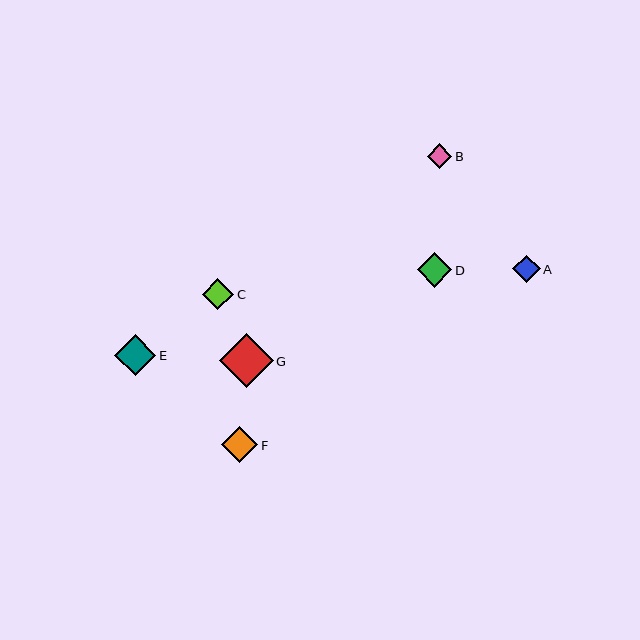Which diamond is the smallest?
Diamond B is the smallest with a size of approximately 25 pixels.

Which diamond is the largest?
Diamond G is the largest with a size of approximately 54 pixels.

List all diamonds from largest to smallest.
From largest to smallest: G, E, F, D, C, A, B.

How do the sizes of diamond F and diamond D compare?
Diamond F and diamond D are approximately the same size.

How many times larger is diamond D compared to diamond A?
Diamond D is approximately 1.3 times the size of diamond A.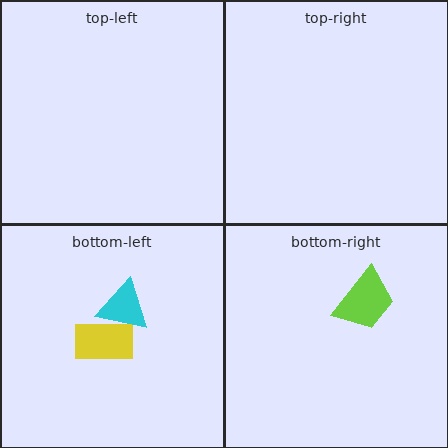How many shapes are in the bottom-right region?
1.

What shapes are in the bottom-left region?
The yellow rectangle, the cyan triangle.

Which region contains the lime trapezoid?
The bottom-right region.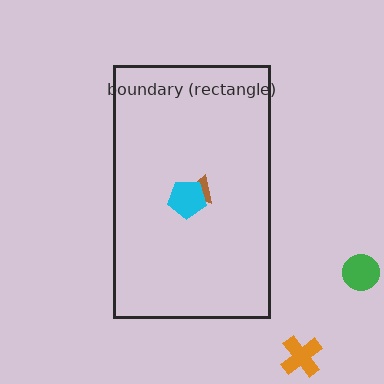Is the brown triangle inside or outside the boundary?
Inside.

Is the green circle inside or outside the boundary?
Outside.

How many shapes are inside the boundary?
2 inside, 2 outside.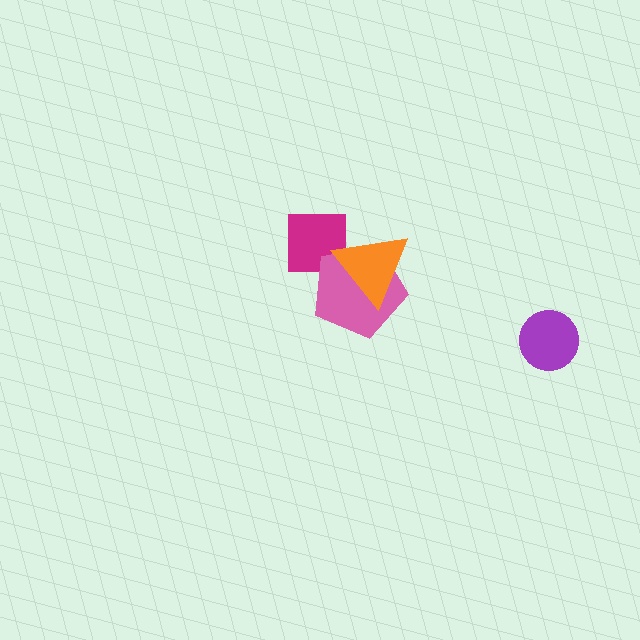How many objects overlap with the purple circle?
0 objects overlap with the purple circle.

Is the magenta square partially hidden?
Yes, it is partially covered by another shape.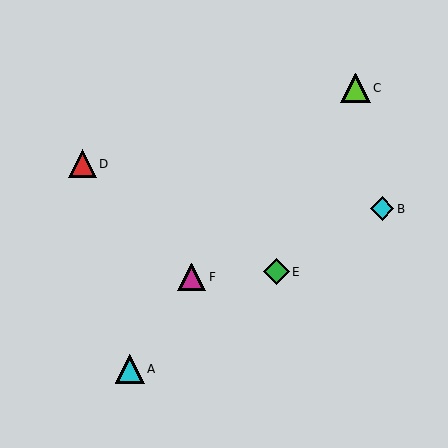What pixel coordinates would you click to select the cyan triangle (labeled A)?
Click at (130, 369) to select the cyan triangle A.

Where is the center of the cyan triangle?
The center of the cyan triangle is at (130, 369).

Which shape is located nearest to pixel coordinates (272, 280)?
The green diamond (labeled E) at (276, 272) is nearest to that location.